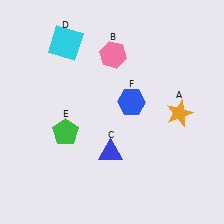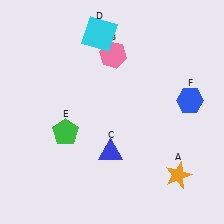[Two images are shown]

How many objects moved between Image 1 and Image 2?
3 objects moved between the two images.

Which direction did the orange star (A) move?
The orange star (A) moved down.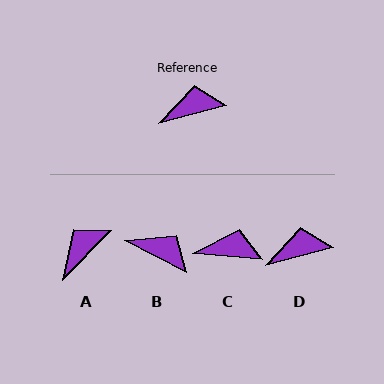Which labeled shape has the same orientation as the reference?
D.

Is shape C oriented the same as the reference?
No, it is off by about 20 degrees.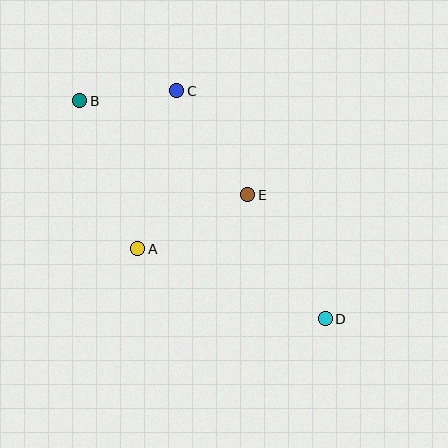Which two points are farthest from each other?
Points B and D are farthest from each other.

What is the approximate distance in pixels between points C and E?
The distance between C and E is approximately 126 pixels.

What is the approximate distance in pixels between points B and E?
The distance between B and E is approximately 192 pixels.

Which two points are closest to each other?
Points B and C are closest to each other.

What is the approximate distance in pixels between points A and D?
The distance between A and D is approximately 200 pixels.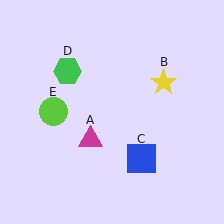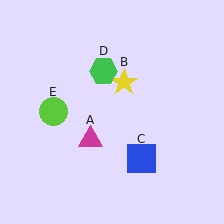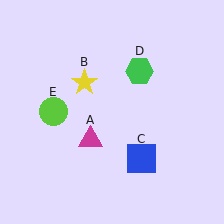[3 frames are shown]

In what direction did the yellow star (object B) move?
The yellow star (object B) moved left.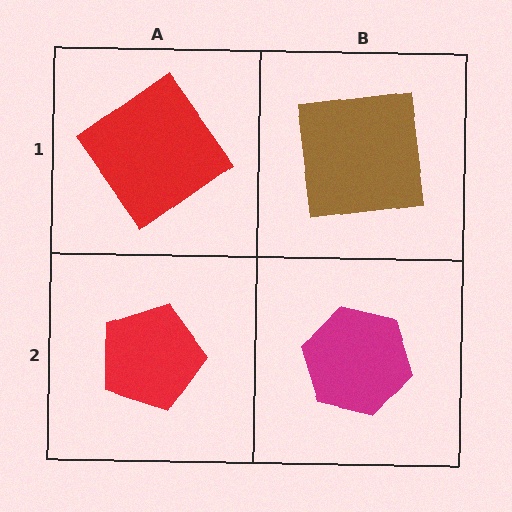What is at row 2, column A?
A red pentagon.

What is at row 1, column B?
A brown square.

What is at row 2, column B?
A magenta hexagon.